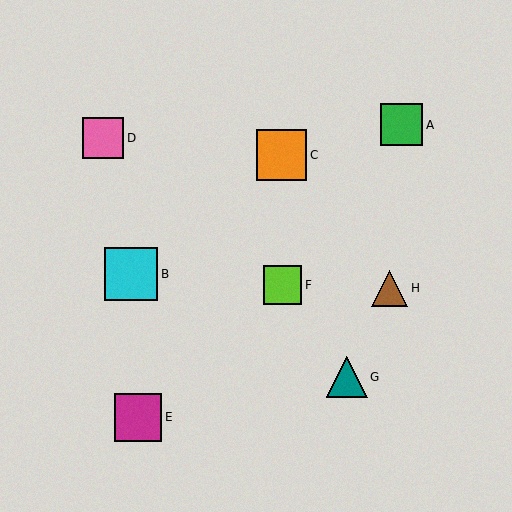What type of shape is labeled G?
Shape G is a teal triangle.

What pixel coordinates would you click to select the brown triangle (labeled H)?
Click at (390, 288) to select the brown triangle H.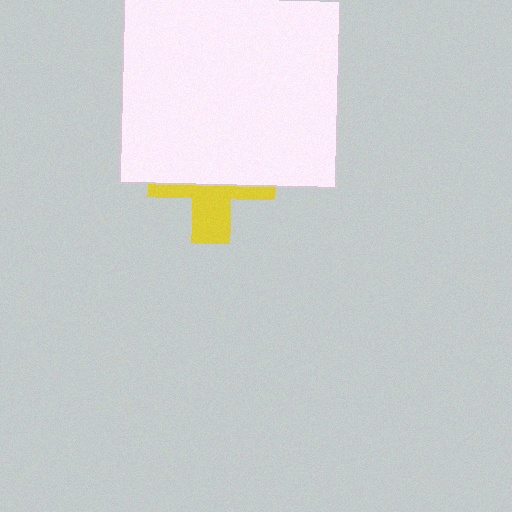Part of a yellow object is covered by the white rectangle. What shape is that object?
It is a cross.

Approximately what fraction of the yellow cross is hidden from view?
Roughly 60% of the yellow cross is hidden behind the white rectangle.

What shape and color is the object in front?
The object in front is a white rectangle.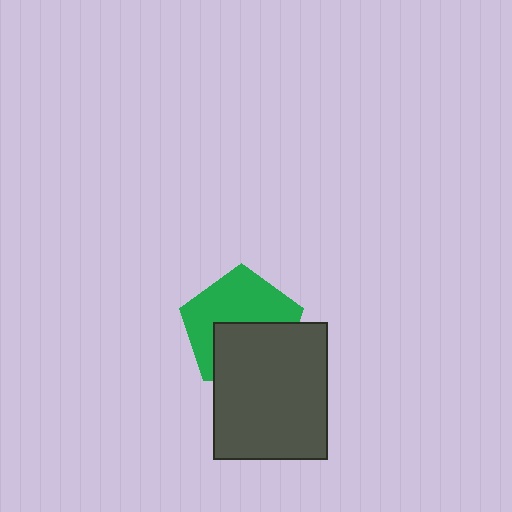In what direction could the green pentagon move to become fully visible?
The green pentagon could move up. That would shift it out from behind the dark gray rectangle entirely.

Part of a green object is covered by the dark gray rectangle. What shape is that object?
It is a pentagon.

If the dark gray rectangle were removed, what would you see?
You would see the complete green pentagon.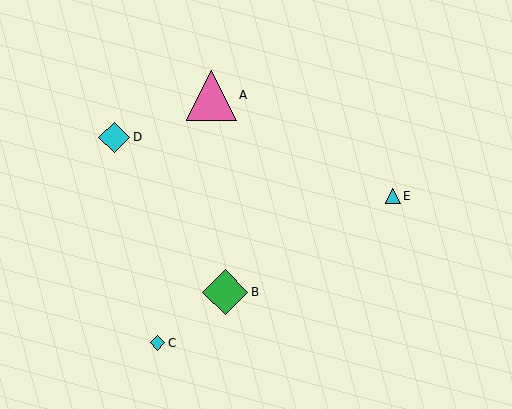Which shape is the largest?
The pink triangle (labeled A) is the largest.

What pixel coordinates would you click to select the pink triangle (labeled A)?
Click at (211, 95) to select the pink triangle A.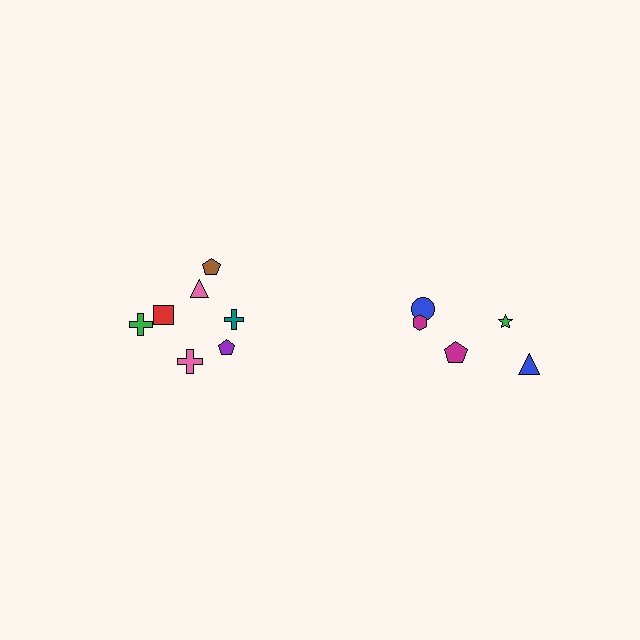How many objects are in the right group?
There are 5 objects.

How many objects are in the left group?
There are 7 objects.